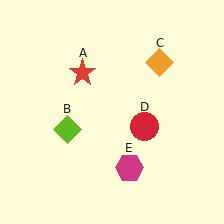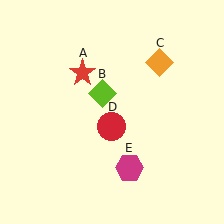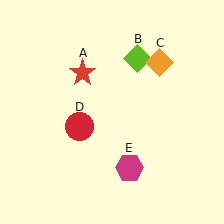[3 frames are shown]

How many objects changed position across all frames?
2 objects changed position: lime diamond (object B), red circle (object D).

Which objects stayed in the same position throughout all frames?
Red star (object A) and orange diamond (object C) and magenta hexagon (object E) remained stationary.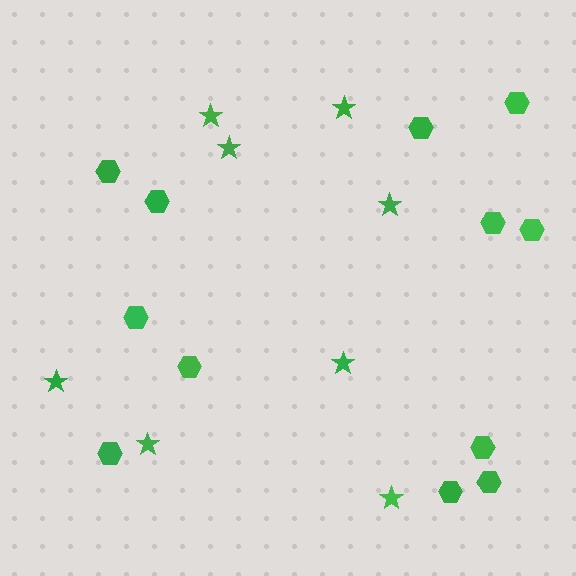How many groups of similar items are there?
There are 2 groups: one group of stars (8) and one group of hexagons (12).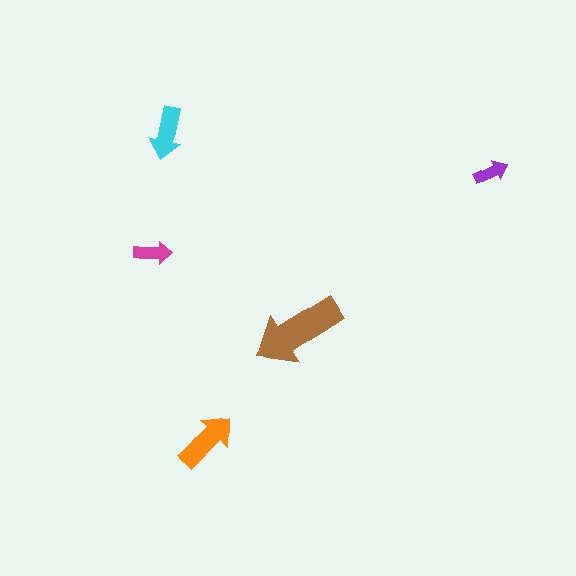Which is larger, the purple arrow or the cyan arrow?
The cyan one.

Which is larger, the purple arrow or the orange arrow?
The orange one.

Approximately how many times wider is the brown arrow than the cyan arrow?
About 1.5 times wider.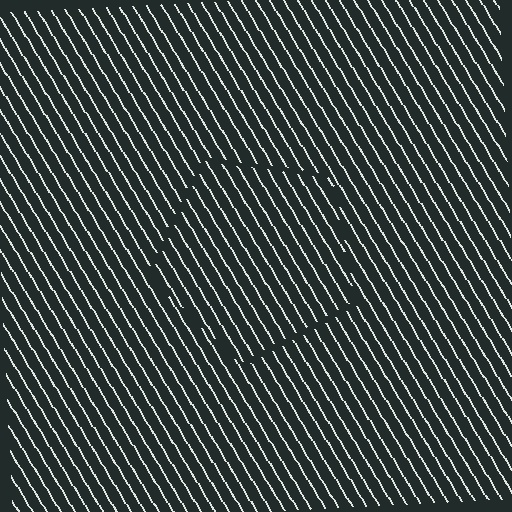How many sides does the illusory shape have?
5 sides — the line-ends trace a pentagon.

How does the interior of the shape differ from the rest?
The interior of the shape contains the same grating, shifted by half a period — the contour is defined by the phase discontinuity where line-ends from the inner and outer gratings abut.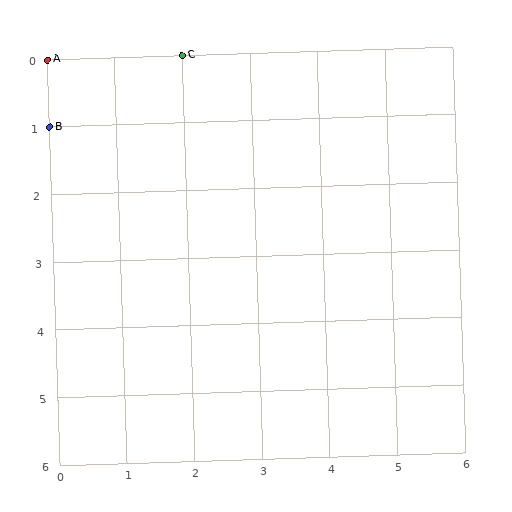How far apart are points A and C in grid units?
Points A and C are 2 columns apart.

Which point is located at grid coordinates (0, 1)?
Point B is at (0, 1).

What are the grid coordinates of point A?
Point A is at grid coordinates (0, 0).